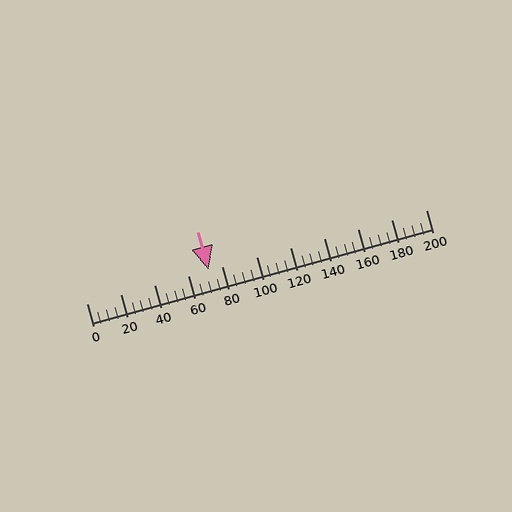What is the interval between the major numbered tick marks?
The major tick marks are spaced 20 units apart.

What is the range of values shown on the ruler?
The ruler shows values from 0 to 200.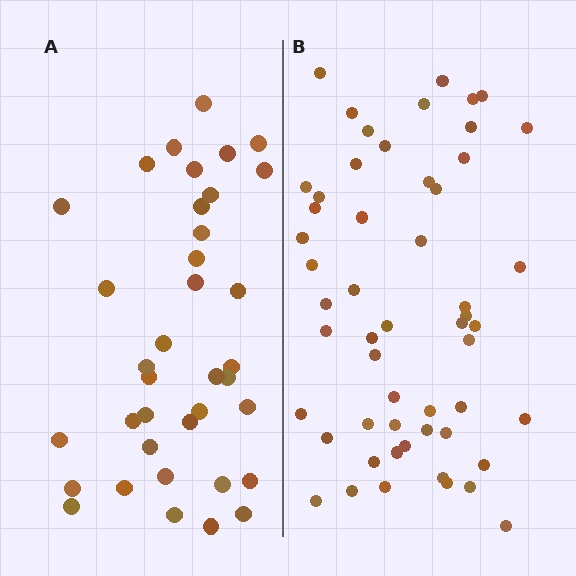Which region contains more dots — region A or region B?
Region B (the right region) has more dots.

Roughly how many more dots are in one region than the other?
Region B has approximately 15 more dots than region A.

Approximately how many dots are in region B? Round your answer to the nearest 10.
About 50 dots. (The exact count is 54, which rounds to 50.)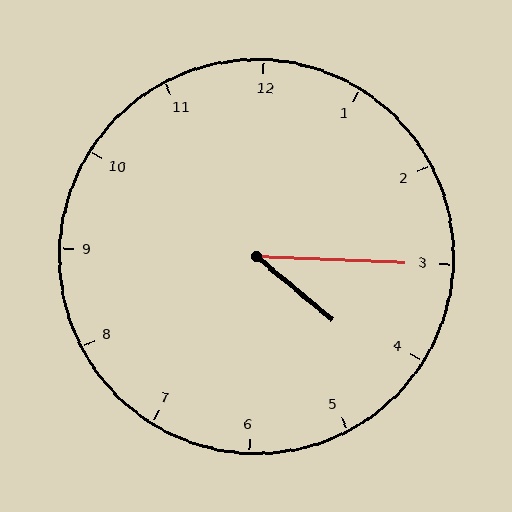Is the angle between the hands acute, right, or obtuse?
It is acute.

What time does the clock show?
4:15.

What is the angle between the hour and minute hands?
Approximately 38 degrees.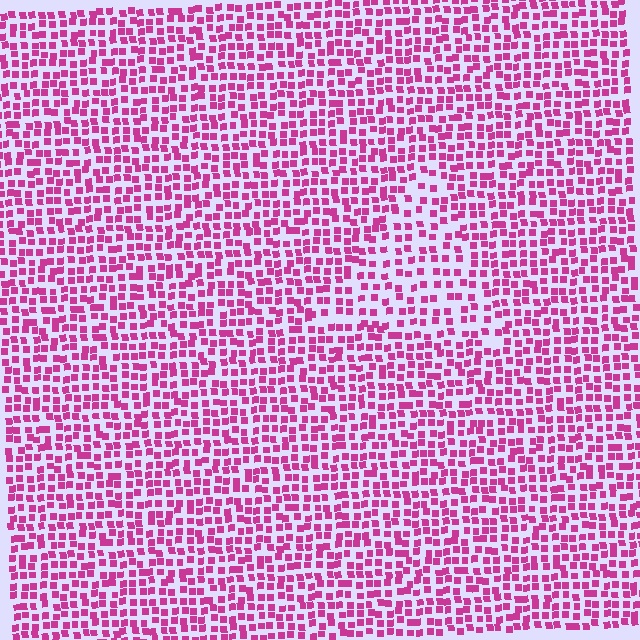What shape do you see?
I see a triangle.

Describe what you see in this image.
The image contains small magenta elements arranged at two different densities. A triangle-shaped region is visible where the elements are less densely packed than the surrounding area.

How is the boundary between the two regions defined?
The boundary is defined by a change in element density (approximately 1.6x ratio). All elements are the same color, size, and shape.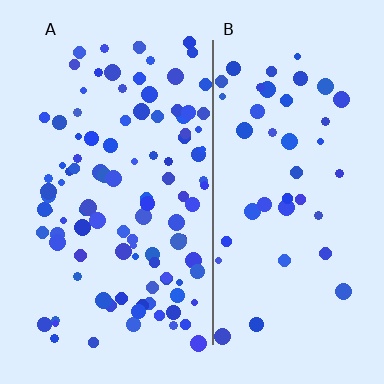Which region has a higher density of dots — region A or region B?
A (the left).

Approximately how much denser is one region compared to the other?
Approximately 2.4× — region A over region B.